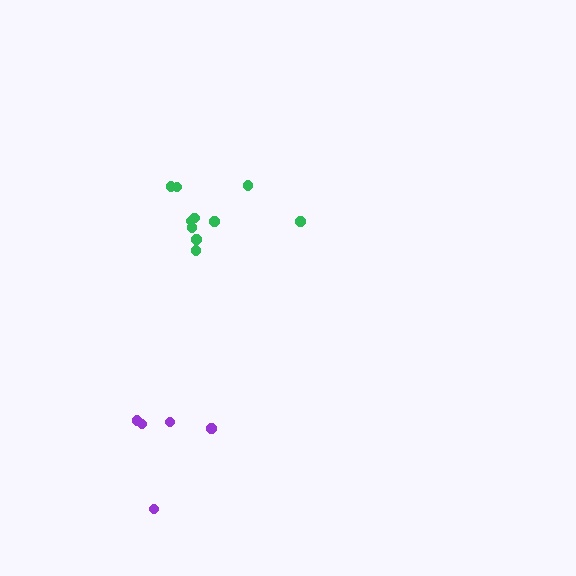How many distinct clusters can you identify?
There are 2 distinct clusters.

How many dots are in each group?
Group 1: 10 dots, Group 2: 5 dots (15 total).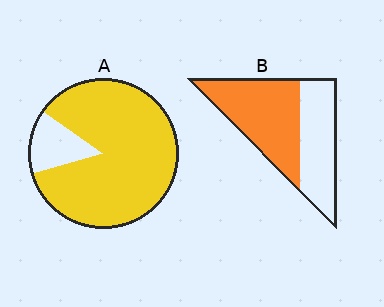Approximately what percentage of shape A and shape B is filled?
A is approximately 85% and B is approximately 55%.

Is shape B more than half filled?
Yes.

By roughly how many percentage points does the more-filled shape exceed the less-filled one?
By roughly 30 percentage points (A over B).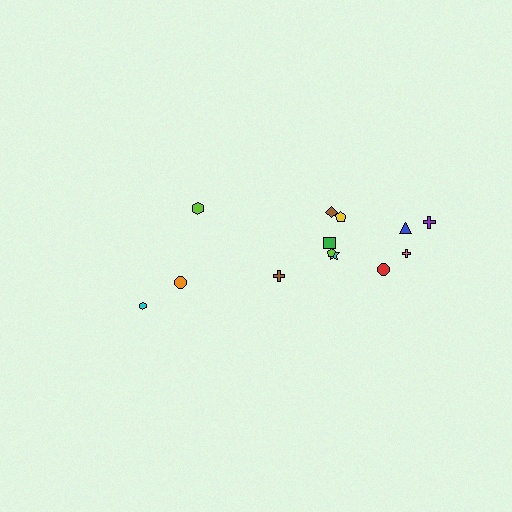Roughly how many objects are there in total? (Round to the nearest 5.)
Roughly 15 objects in total.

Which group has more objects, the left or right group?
The right group.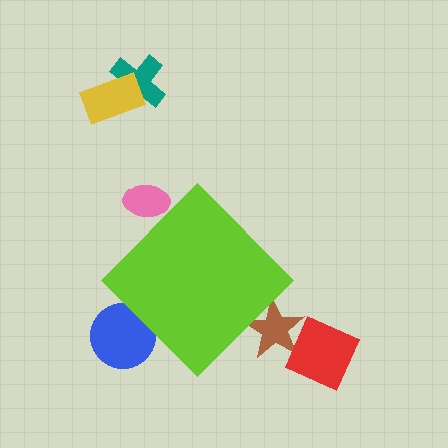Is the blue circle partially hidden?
Yes, the blue circle is partially hidden behind the lime diamond.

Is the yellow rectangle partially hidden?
No, the yellow rectangle is fully visible.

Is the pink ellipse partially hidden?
Yes, the pink ellipse is partially hidden behind the lime diamond.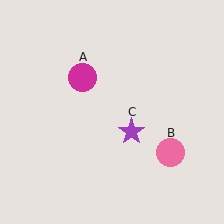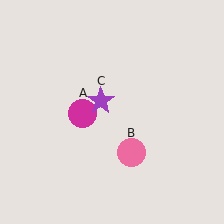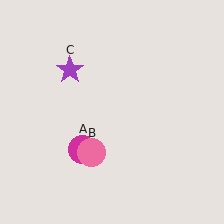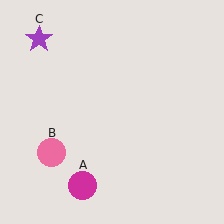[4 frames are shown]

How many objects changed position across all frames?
3 objects changed position: magenta circle (object A), pink circle (object B), purple star (object C).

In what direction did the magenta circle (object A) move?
The magenta circle (object A) moved down.